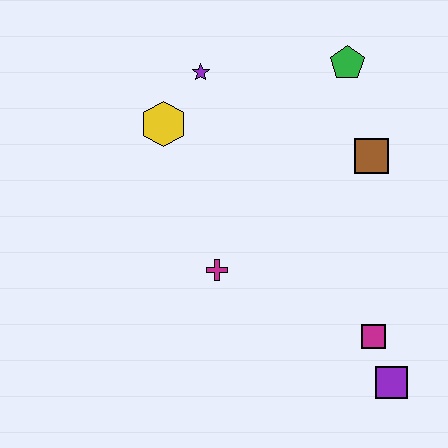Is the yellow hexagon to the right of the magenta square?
No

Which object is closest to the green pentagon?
The brown square is closest to the green pentagon.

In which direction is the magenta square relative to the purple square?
The magenta square is above the purple square.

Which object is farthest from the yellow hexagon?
The purple square is farthest from the yellow hexagon.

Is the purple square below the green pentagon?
Yes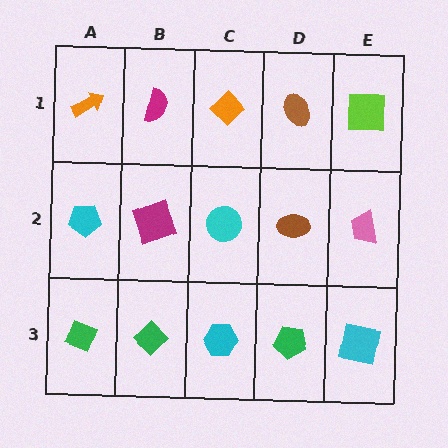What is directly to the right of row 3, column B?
A cyan hexagon.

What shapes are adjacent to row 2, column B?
A magenta semicircle (row 1, column B), a green diamond (row 3, column B), a cyan pentagon (row 2, column A), a cyan circle (row 2, column C).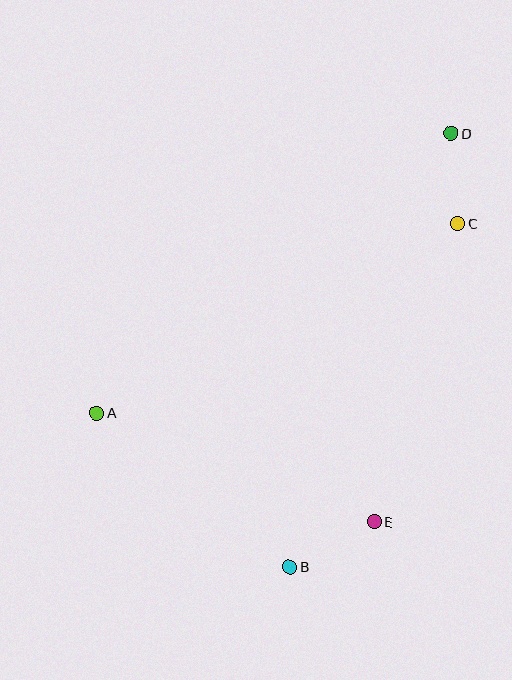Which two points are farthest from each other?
Points B and D are farthest from each other.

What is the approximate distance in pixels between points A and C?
The distance between A and C is approximately 408 pixels.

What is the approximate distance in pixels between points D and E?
The distance between D and E is approximately 396 pixels.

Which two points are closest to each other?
Points C and D are closest to each other.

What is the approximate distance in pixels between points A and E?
The distance between A and E is approximately 298 pixels.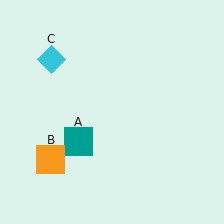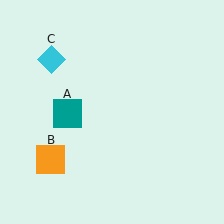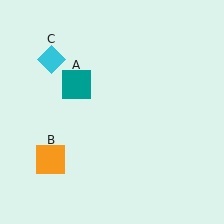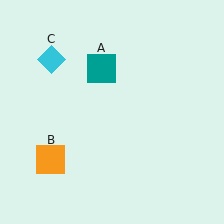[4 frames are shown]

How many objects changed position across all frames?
1 object changed position: teal square (object A).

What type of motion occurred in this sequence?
The teal square (object A) rotated clockwise around the center of the scene.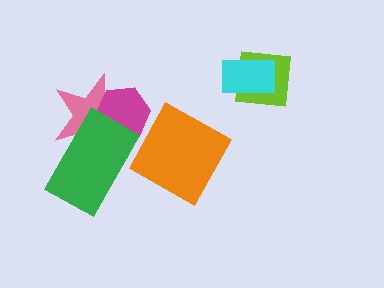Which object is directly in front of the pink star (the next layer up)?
The magenta hexagon is directly in front of the pink star.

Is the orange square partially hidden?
No, no other shape covers it.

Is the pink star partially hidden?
Yes, it is partially covered by another shape.